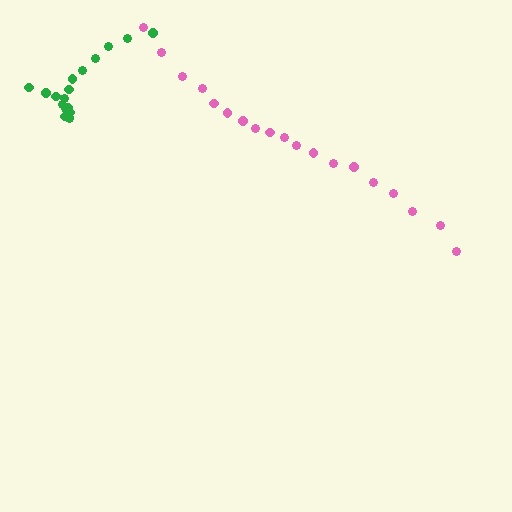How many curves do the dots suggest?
There are 2 distinct paths.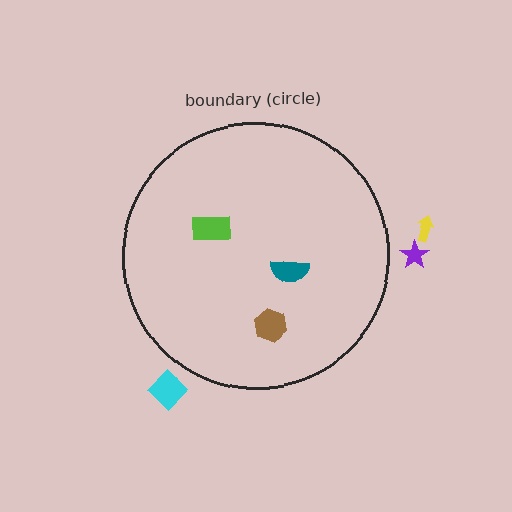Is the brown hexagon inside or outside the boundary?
Inside.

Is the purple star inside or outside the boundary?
Outside.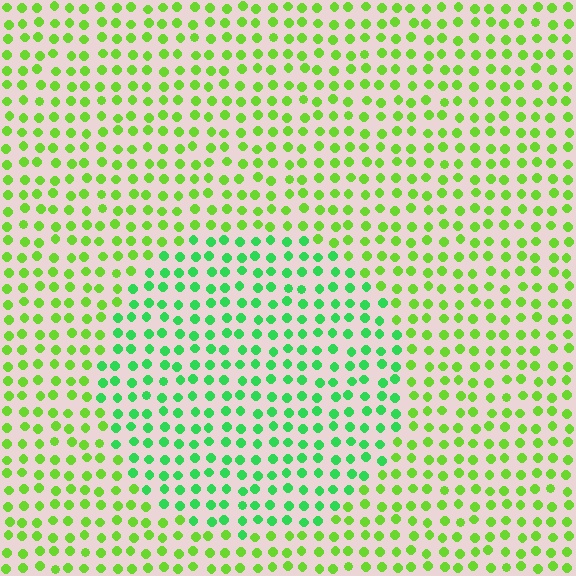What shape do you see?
I see a circle.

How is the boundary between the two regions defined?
The boundary is defined purely by a slight shift in hue (about 35 degrees). Spacing, size, and orientation are identical on both sides.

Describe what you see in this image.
The image is filled with small lime elements in a uniform arrangement. A circle-shaped region is visible where the elements are tinted to a slightly different hue, forming a subtle color boundary.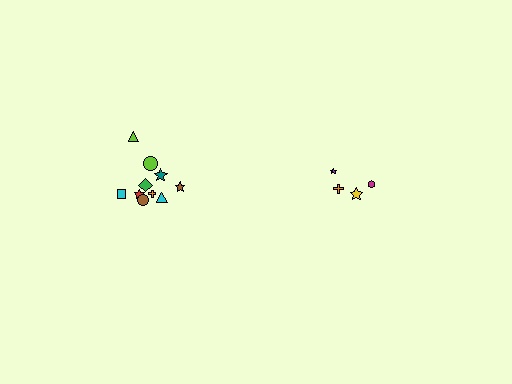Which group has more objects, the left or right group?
The left group.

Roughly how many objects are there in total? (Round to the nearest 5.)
Roughly 15 objects in total.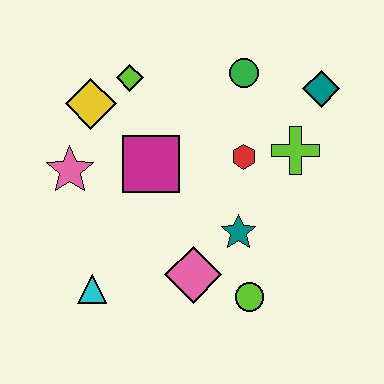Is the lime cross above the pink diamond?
Yes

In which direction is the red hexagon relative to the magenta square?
The red hexagon is to the right of the magenta square.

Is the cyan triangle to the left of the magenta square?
Yes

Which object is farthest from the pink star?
The teal diamond is farthest from the pink star.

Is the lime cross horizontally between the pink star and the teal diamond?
Yes